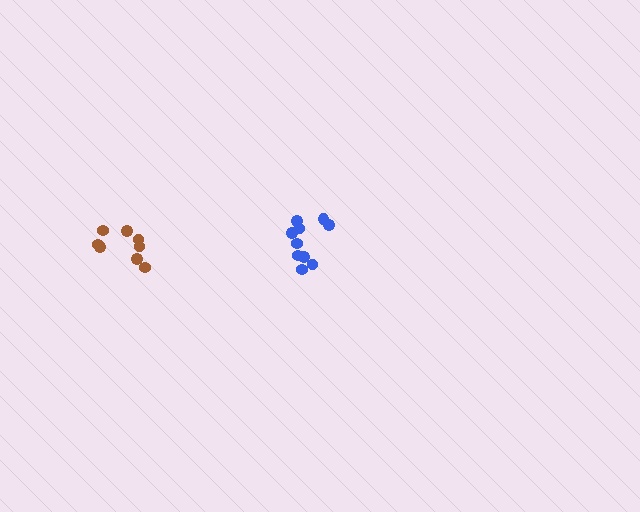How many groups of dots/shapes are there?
There are 2 groups.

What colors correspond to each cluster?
The clusters are colored: blue, brown.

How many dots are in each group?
Group 1: 10 dots, Group 2: 8 dots (18 total).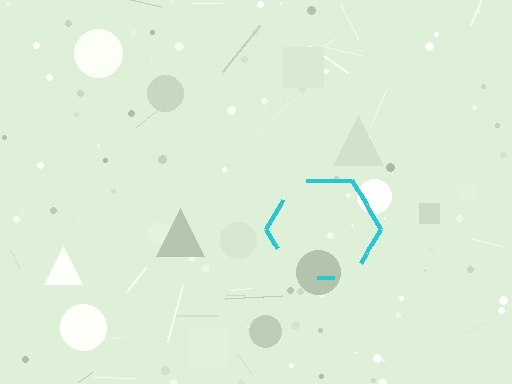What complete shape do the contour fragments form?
The contour fragments form a hexagon.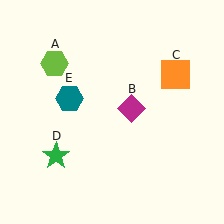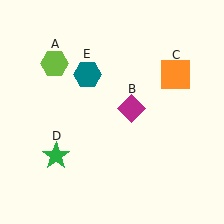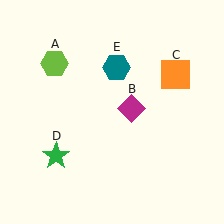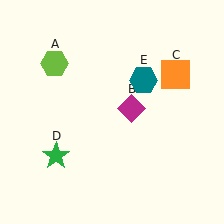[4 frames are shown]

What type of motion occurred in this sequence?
The teal hexagon (object E) rotated clockwise around the center of the scene.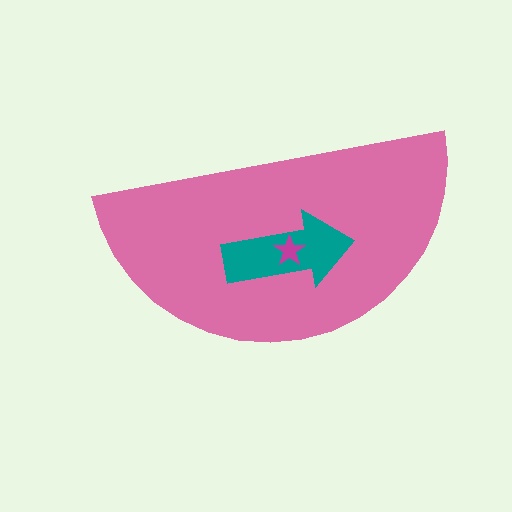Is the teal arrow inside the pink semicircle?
Yes.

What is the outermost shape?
The pink semicircle.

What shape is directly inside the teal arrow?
The magenta star.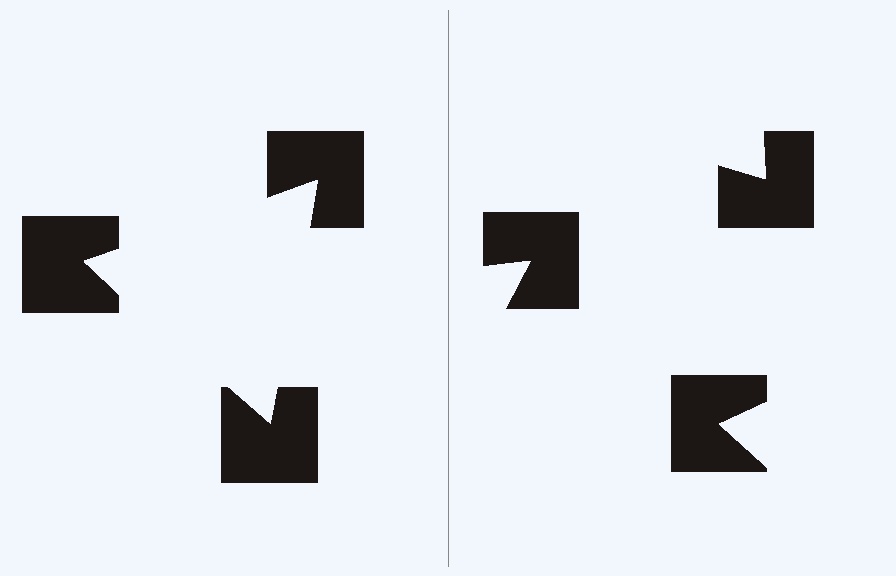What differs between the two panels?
The notched squares are positioned identically on both sides; only the wedge orientations differ. On the left they align to a triangle; on the right they are misaligned.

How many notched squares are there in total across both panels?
6 — 3 on each side.